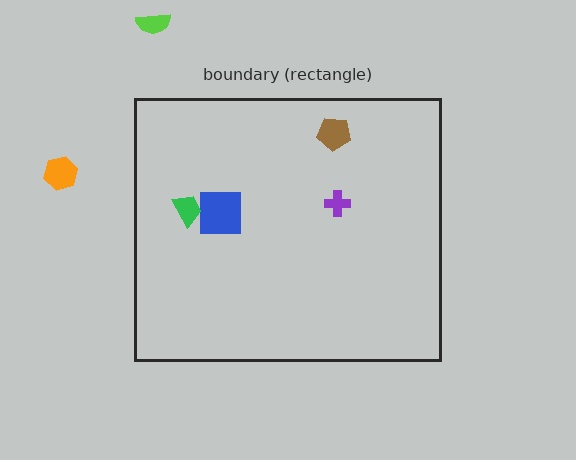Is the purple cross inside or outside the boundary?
Inside.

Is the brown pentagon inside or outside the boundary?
Inside.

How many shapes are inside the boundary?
4 inside, 2 outside.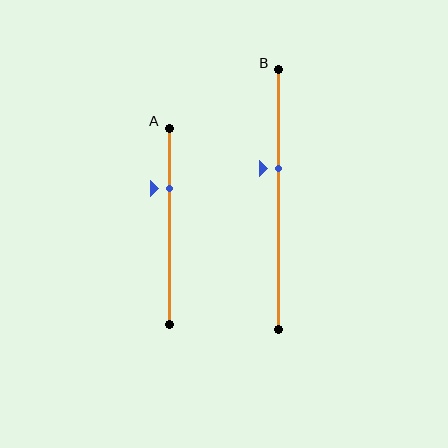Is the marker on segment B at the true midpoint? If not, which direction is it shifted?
No, the marker on segment B is shifted upward by about 12% of the segment length.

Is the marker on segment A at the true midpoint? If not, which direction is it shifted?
No, the marker on segment A is shifted upward by about 19% of the segment length.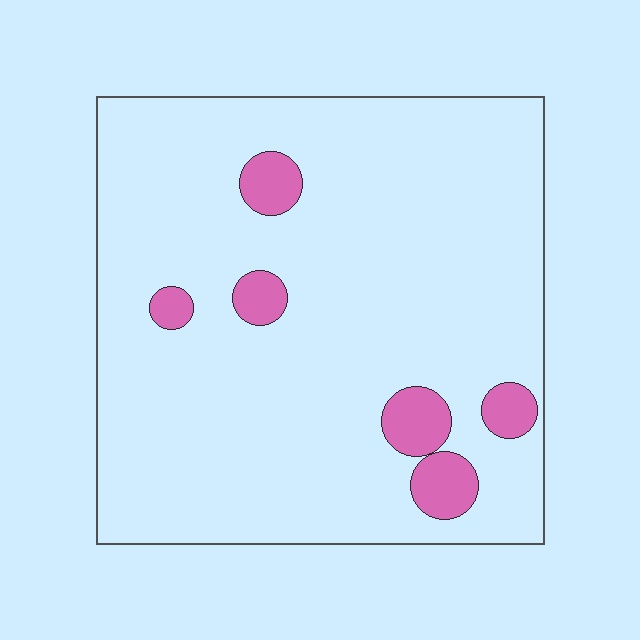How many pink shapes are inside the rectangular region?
6.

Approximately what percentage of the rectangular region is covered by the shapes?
Approximately 10%.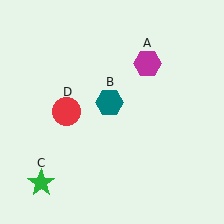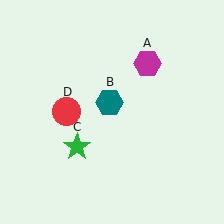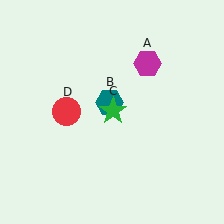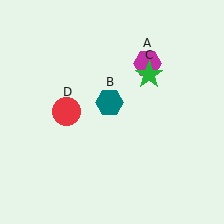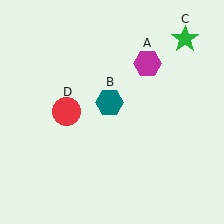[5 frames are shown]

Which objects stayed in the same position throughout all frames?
Magenta hexagon (object A) and teal hexagon (object B) and red circle (object D) remained stationary.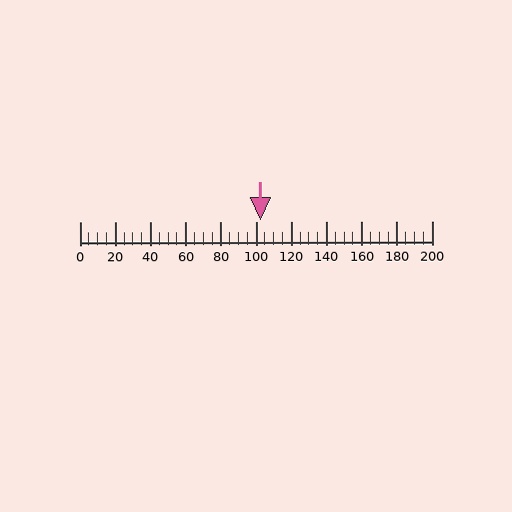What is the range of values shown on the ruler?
The ruler shows values from 0 to 200.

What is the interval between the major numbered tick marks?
The major tick marks are spaced 20 units apart.